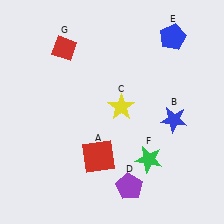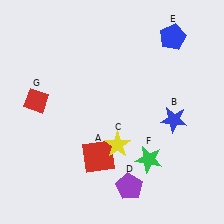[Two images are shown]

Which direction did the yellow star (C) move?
The yellow star (C) moved down.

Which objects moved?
The objects that moved are: the yellow star (C), the red diamond (G).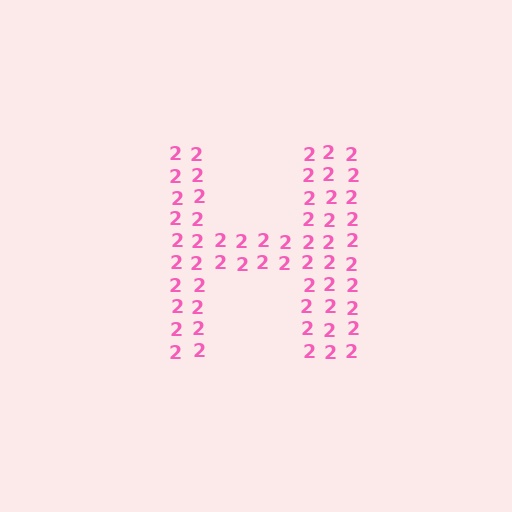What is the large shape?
The large shape is the letter H.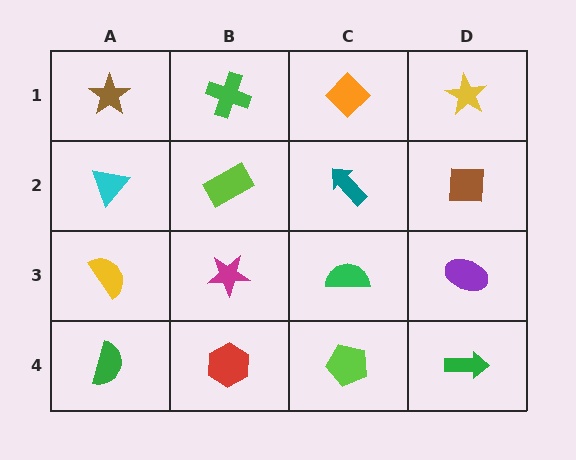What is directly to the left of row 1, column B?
A brown star.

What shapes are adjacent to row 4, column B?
A magenta star (row 3, column B), a green semicircle (row 4, column A), a lime pentagon (row 4, column C).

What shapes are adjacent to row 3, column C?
A teal arrow (row 2, column C), a lime pentagon (row 4, column C), a magenta star (row 3, column B), a purple ellipse (row 3, column D).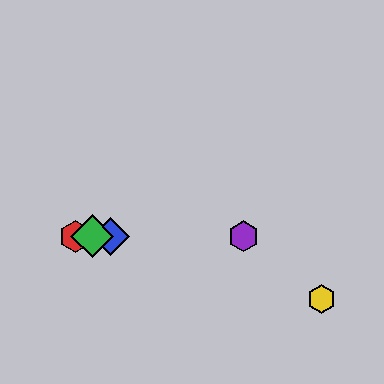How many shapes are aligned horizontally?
4 shapes (the red hexagon, the blue diamond, the green diamond, the purple hexagon) are aligned horizontally.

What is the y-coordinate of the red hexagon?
The red hexagon is at y≈236.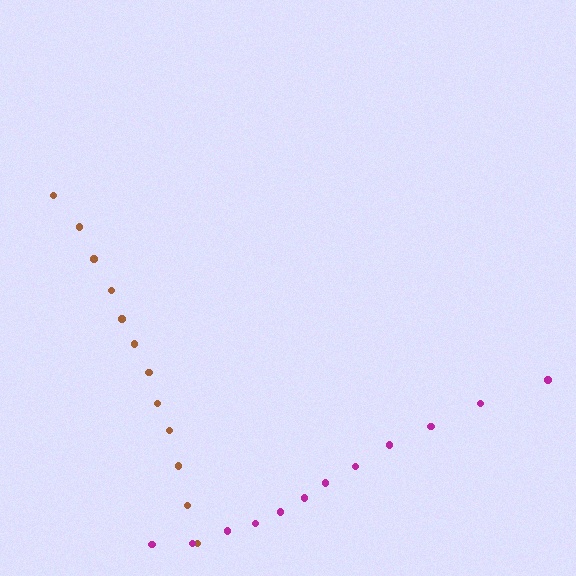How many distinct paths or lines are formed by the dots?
There are 2 distinct paths.